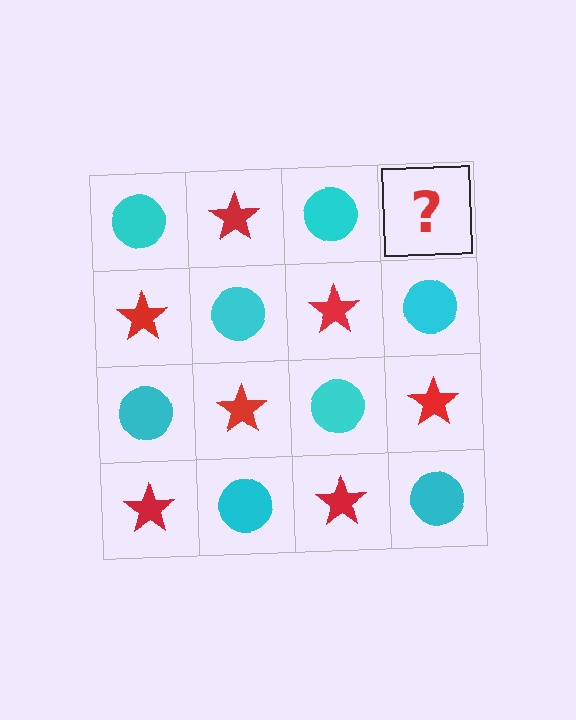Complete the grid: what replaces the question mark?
The question mark should be replaced with a red star.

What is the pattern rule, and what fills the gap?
The rule is that it alternates cyan circle and red star in a checkerboard pattern. The gap should be filled with a red star.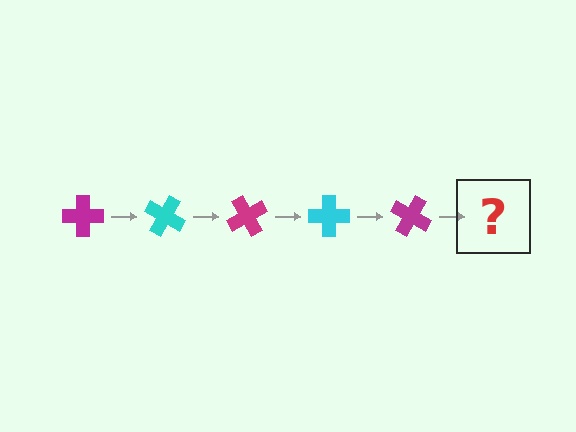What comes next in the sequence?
The next element should be a cyan cross, rotated 150 degrees from the start.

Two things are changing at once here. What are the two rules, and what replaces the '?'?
The two rules are that it rotates 30 degrees each step and the color cycles through magenta and cyan. The '?' should be a cyan cross, rotated 150 degrees from the start.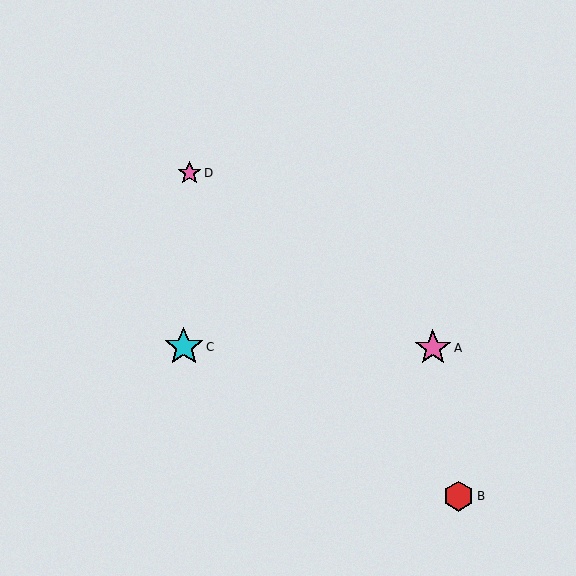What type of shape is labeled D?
Shape D is a pink star.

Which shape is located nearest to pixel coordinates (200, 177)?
The pink star (labeled D) at (189, 173) is nearest to that location.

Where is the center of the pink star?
The center of the pink star is at (189, 173).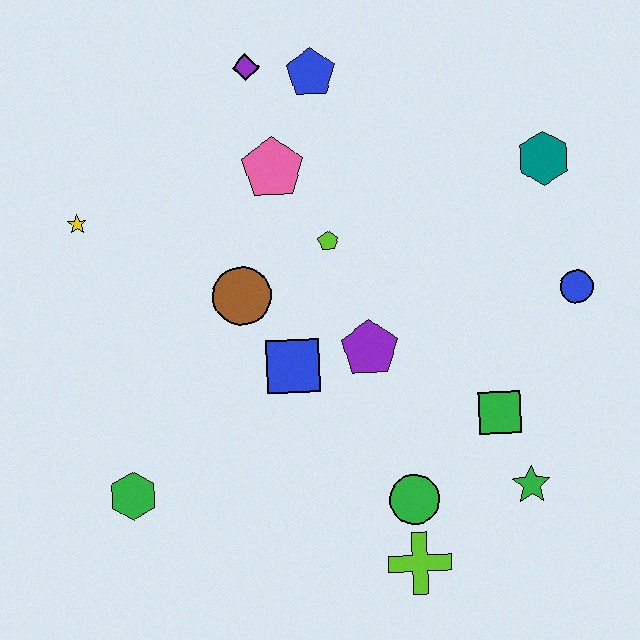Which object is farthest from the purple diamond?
The lime cross is farthest from the purple diamond.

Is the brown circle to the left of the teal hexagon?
Yes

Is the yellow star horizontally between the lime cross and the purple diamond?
No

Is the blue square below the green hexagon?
No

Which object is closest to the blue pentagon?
The purple diamond is closest to the blue pentagon.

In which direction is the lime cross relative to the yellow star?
The lime cross is below the yellow star.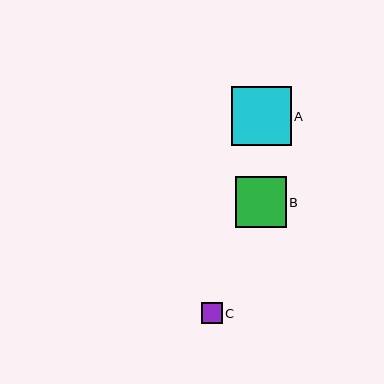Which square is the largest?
Square A is the largest with a size of approximately 60 pixels.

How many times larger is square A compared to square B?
Square A is approximately 1.2 times the size of square B.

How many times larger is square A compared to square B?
Square A is approximately 1.2 times the size of square B.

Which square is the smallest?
Square C is the smallest with a size of approximately 21 pixels.